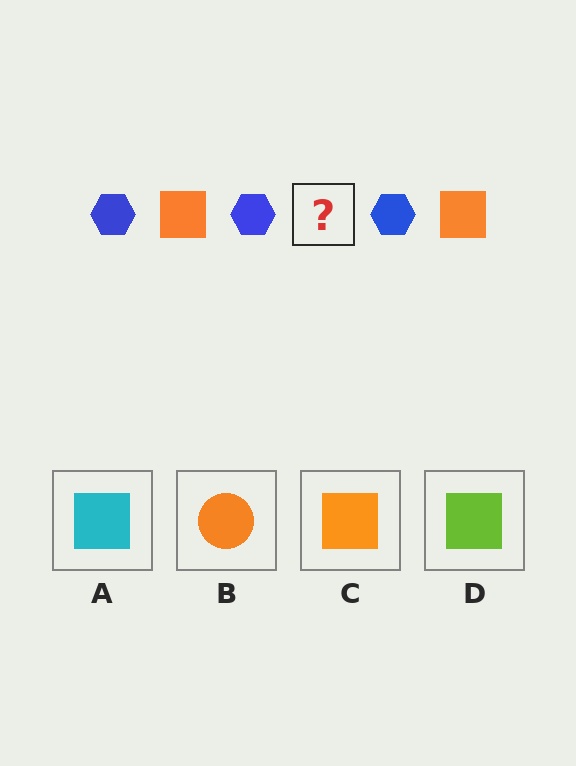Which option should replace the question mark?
Option C.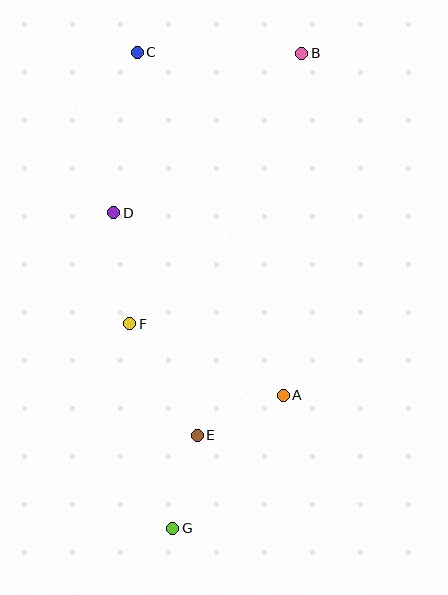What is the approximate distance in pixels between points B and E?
The distance between B and E is approximately 396 pixels.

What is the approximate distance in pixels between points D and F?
The distance between D and F is approximately 112 pixels.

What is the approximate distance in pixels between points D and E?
The distance between D and E is approximately 238 pixels.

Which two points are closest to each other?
Points A and E are closest to each other.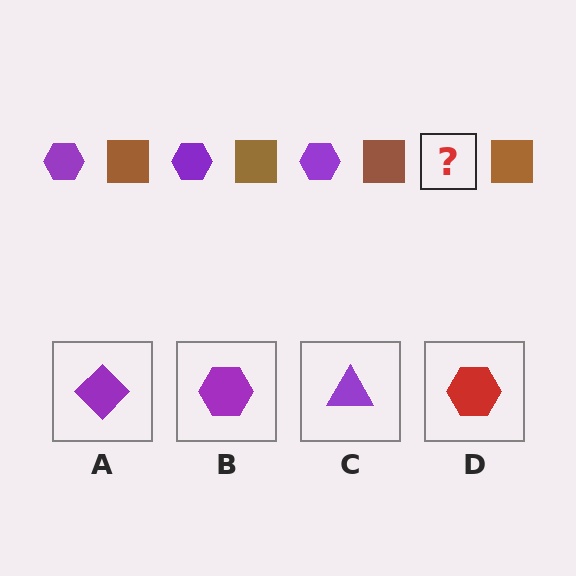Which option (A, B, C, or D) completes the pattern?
B.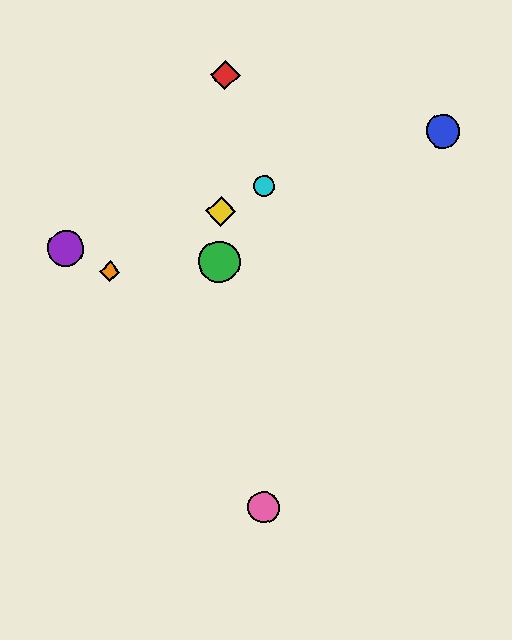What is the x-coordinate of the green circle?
The green circle is at x≈219.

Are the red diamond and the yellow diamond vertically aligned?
Yes, both are at x≈225.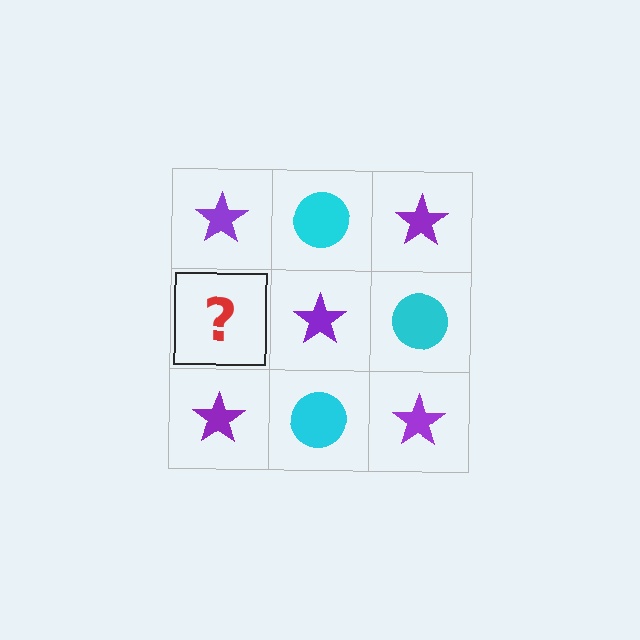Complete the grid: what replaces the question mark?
The question mark should be replaced with a cyan circle.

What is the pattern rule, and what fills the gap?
The rule is that it alternates purple star and cyan circle in a checkerboard pattern. The gap should be filled with a cyan circle.